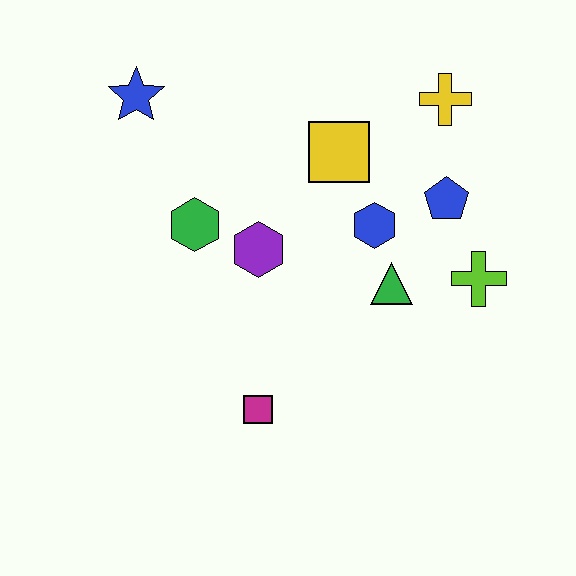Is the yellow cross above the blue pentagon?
Yes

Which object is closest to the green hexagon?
The purple hexagon is closest to the green hexagon.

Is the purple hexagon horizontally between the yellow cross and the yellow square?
No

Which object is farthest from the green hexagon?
The lime cross is farthest from the green hexagon.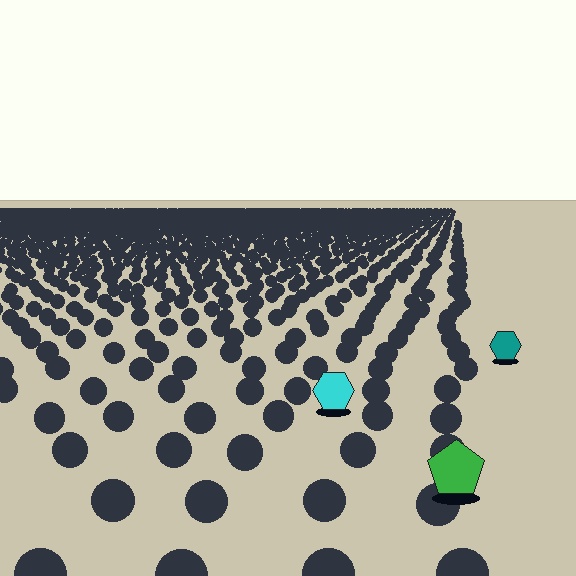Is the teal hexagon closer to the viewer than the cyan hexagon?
No. The cyan hexagon is closer — you can tell from the texture gradient: the ground texture is coarser near it.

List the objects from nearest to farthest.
From nearest to farthest: the green pentagon, the cyan hexagon, the teal hexagon.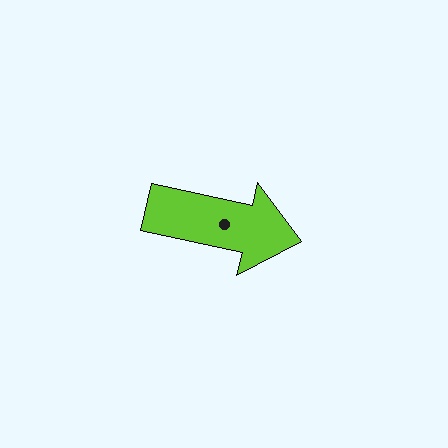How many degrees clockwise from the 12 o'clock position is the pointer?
Approximately 103 degrees.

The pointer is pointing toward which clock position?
Roughly 3 o'clock.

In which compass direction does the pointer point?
East.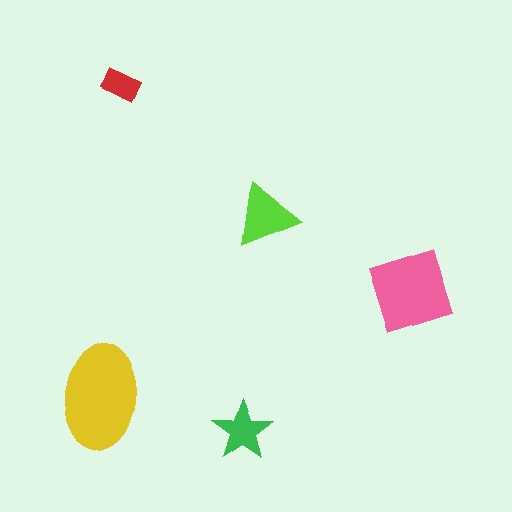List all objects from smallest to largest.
The red rectangle, the green star, the lime triangle, the pink diamond, the yellow ellipse.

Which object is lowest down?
The green star is bottommost.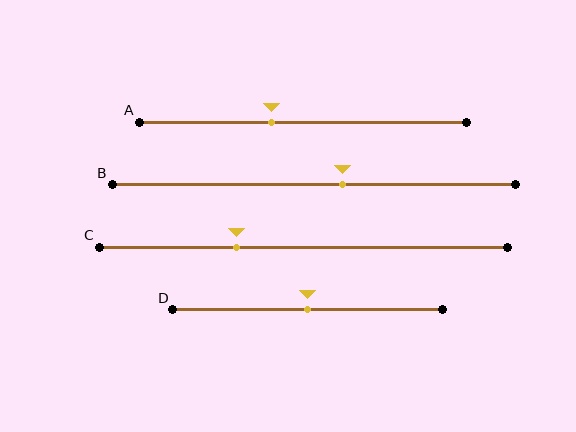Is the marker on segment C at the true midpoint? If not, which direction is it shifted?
No, the marker on segment C is shifted to the left by about 16% of the segment length.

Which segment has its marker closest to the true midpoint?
Segment D has its marker closest to the true midpoint.